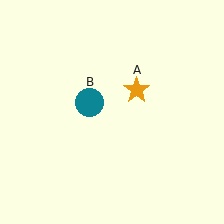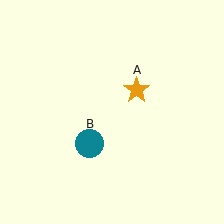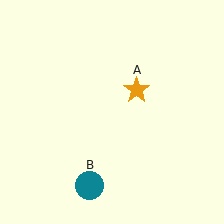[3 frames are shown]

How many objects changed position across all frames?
1 object changed position: teal circle (object B).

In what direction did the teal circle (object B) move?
The teal circle (object B) moved down.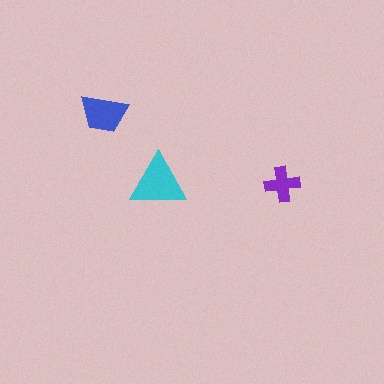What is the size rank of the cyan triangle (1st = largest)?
1st.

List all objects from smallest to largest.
The purple cross, the blue trapezoid, the cyan triangle.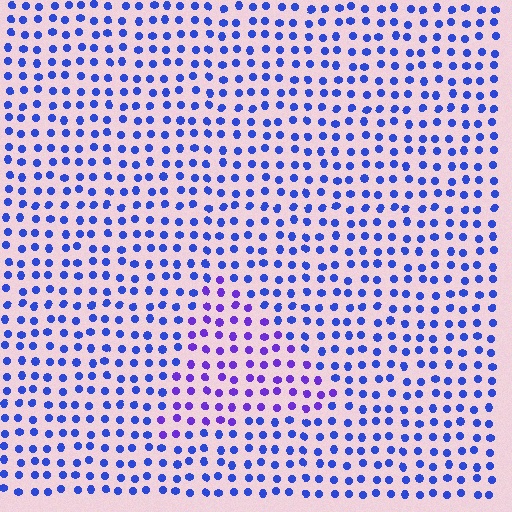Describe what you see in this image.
The image is filled with small blue elements in a uniform arrangement. A triangle-shaped region is visible where the elements are tinted to a slightly different hue, forming a subtle color boundary.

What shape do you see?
I see a triangle.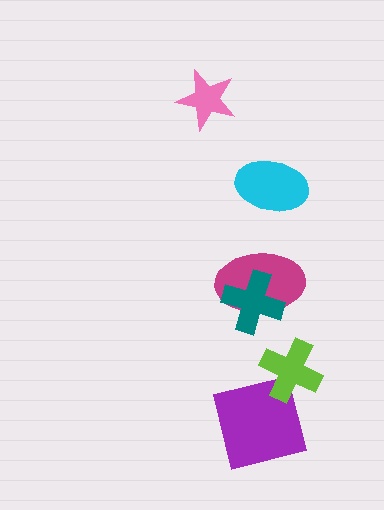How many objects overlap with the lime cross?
1 object overlaps with the lime cross.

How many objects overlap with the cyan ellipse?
0 objects overlap with the cyan ellipse.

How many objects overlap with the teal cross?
1 object overlaps with the teal cross.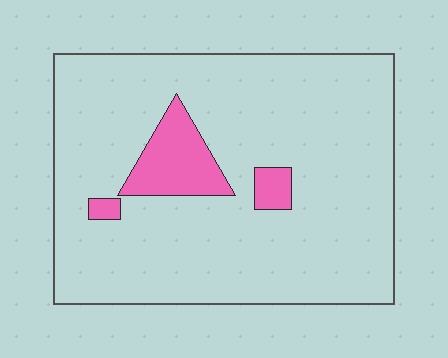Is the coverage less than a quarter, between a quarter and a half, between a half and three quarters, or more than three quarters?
Less than a quarter.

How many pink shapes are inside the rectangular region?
3.